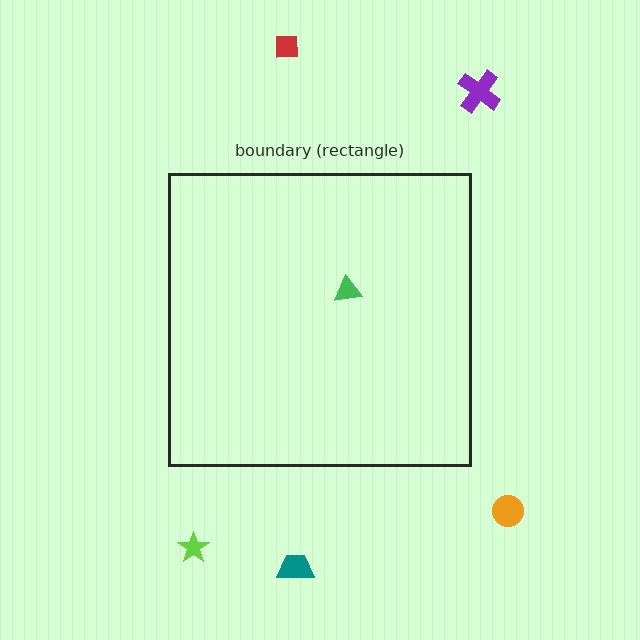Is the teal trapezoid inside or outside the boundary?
Outside.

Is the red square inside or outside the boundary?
Outside.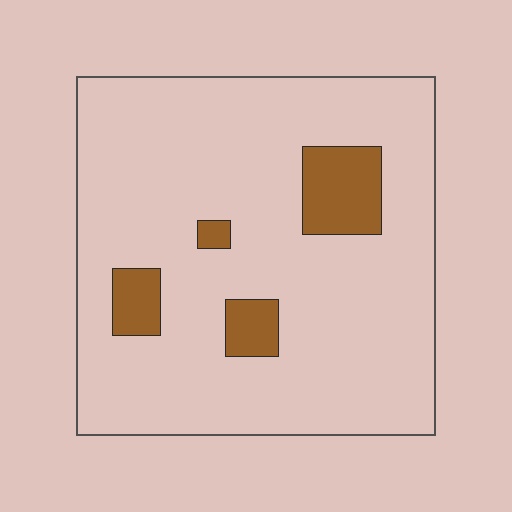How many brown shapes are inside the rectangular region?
4.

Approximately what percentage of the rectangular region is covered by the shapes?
Approximately 10%.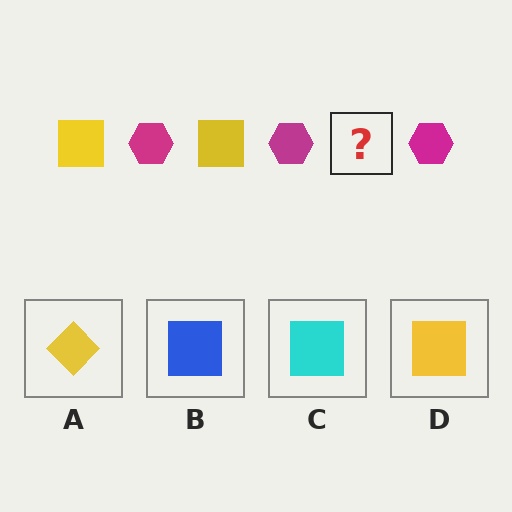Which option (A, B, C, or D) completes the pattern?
D.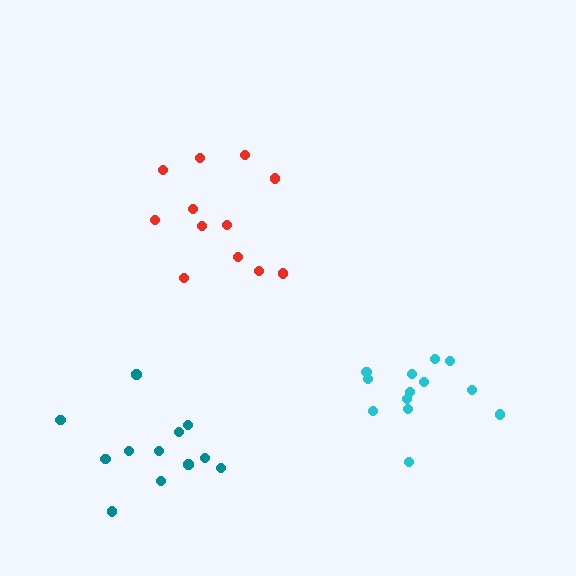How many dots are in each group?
Group 1: 12 dots, Group 2: 12 dots, Group 3: 13 dots (37 total).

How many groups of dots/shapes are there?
There are 3 groups.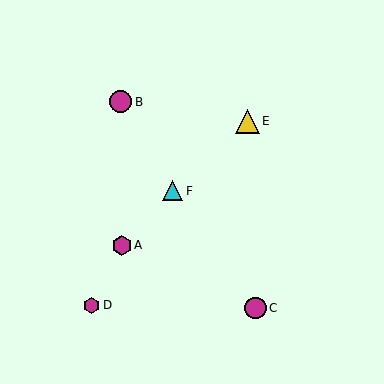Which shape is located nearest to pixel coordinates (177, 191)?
The cyan triangle (labeled F) at (173, 191) is nearest to that location.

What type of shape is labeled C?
Shape C is a magenta circle.